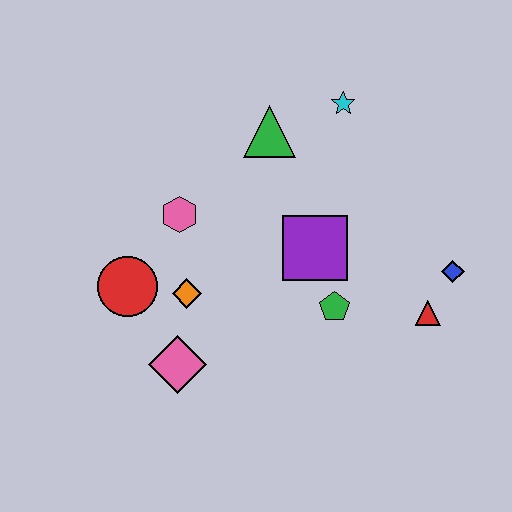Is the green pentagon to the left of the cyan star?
Yes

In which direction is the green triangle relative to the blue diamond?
The green triangle is to the left of the blue diamond.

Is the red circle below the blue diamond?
Yes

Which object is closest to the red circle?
The orange diamond is closest to the red circle.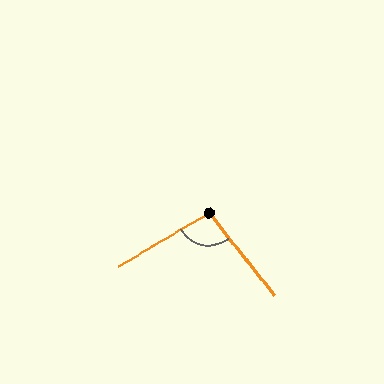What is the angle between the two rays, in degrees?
Approximately 98 degrees.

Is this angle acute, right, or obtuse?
It is obtuse.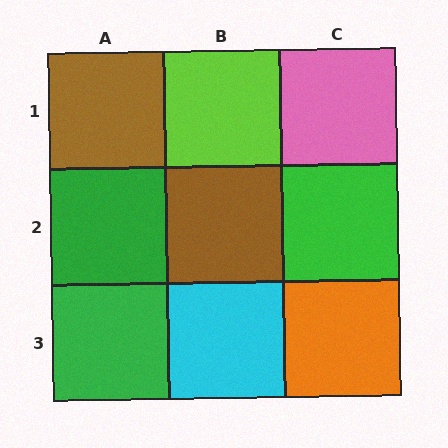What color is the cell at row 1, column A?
Brown.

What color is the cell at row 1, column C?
Pink.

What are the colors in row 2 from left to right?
Green, brown, green.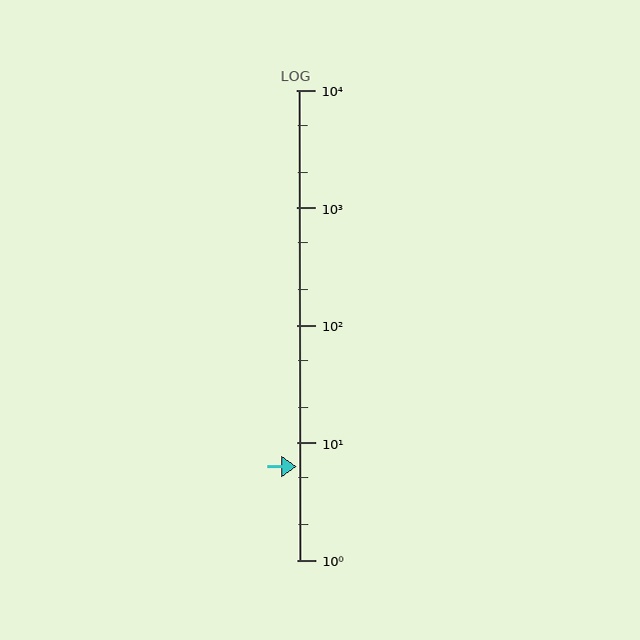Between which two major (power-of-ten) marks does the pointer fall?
The pointer is between 1 and 10.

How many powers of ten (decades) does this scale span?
The scale spans 4 decades, from 1 to 10000.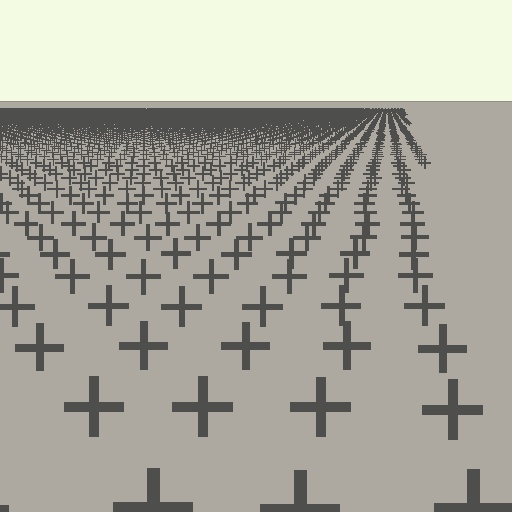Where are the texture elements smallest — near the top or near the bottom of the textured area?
Near the top.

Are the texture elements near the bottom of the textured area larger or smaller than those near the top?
Larger. Near the bottom, elements are closer to the viewer and appear at a bigger on-screen size.